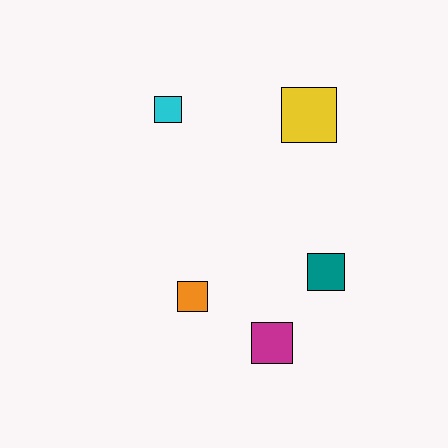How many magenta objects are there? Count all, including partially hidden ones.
There is 1 magenta object.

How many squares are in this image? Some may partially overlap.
There are 5 squares.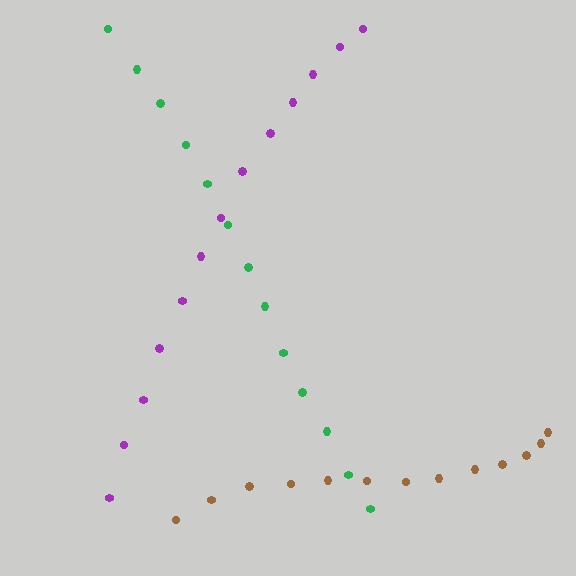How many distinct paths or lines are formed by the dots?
There are 3 distinct paths.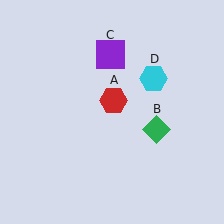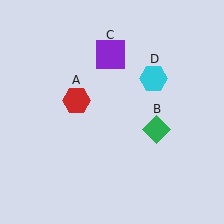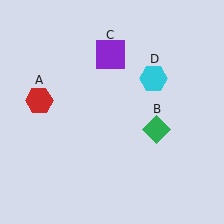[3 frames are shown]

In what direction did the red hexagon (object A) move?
The red hexagon (object A) moved left.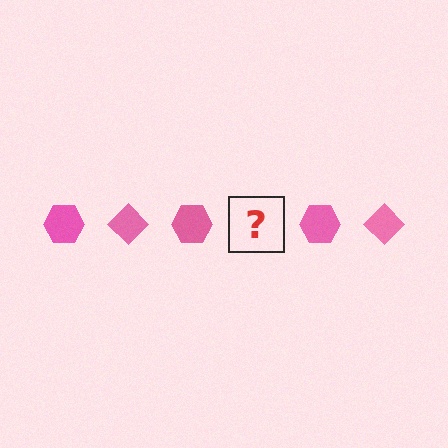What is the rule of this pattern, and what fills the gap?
The rule is that the pattern cycles through hexagon, diamond shapes in pink. The gap should be filled with a pink diamond.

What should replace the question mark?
The question mark should be replaced with a pink diamond.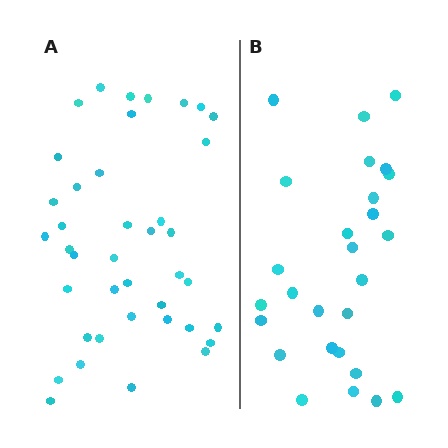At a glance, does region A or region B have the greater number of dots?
Region A (the left region) has more dots.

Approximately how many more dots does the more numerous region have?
Region A has approximately 15 more dots than region B.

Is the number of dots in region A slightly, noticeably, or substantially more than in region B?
Region A has substantially more. The ratio is roughly 1.5 to 1.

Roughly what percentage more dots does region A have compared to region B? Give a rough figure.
About 50% more.